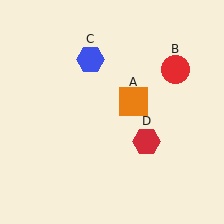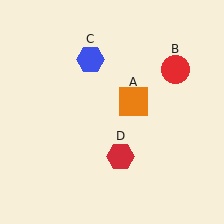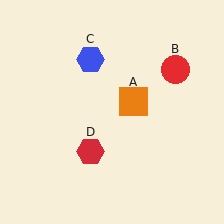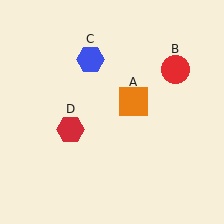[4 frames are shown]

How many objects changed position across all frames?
1 object changed position: red hexagon (object D).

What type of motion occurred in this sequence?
The red hexagon (object D) rotated clockwise around the center of the scene.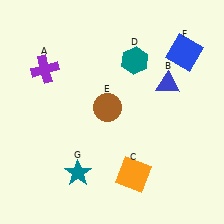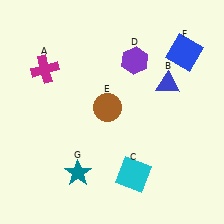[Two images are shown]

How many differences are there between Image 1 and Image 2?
There are 3 differences between the two images.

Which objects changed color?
A changed from purple to magenta. C changed from orange to cyan. D changed from teal to purple.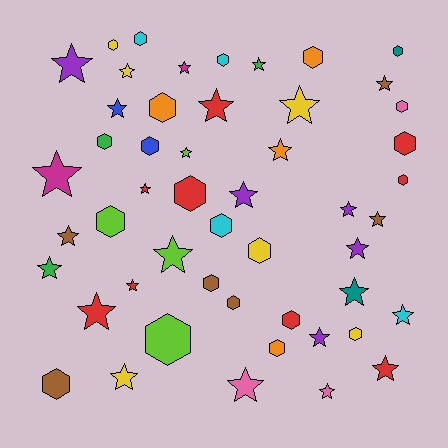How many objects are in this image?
There are 50 objects.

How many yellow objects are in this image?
There are 6 yellow objects.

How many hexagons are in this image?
There are 22 hexagons.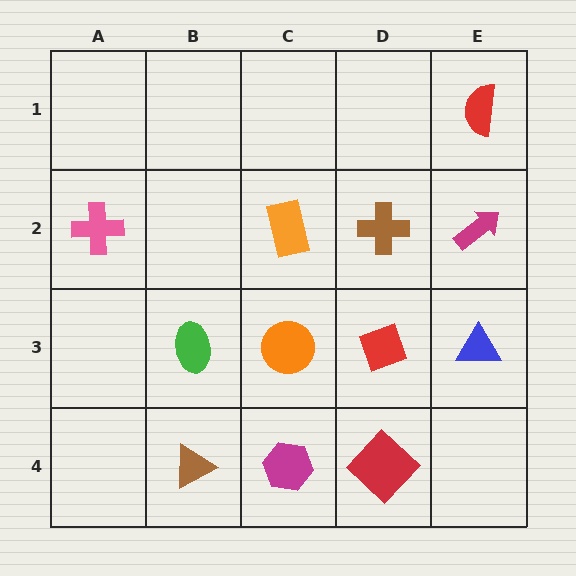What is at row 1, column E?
A red semicircle.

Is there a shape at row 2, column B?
No, that cell is empty.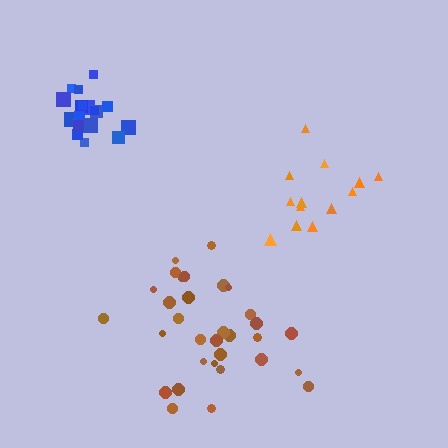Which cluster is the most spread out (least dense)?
Brown.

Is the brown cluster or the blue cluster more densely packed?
Blue.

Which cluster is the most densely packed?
Blue.